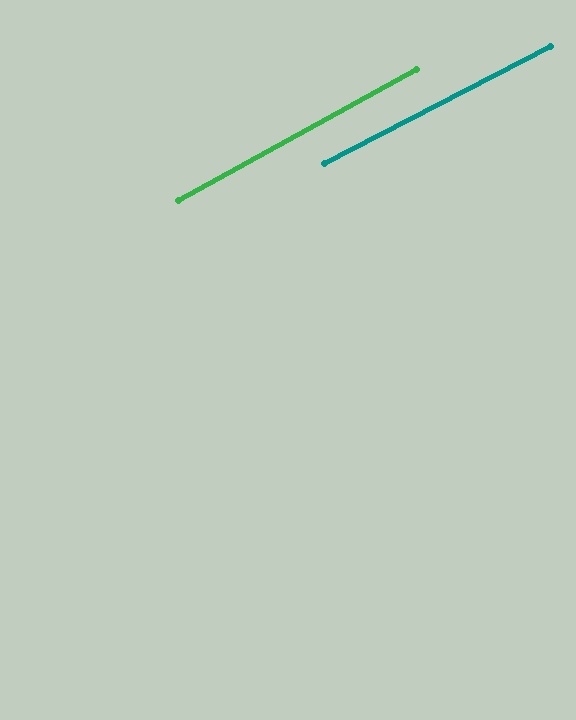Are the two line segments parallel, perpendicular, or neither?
Parallel — their directions differ by only 1.5°.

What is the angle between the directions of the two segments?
Approximately 2 degrees.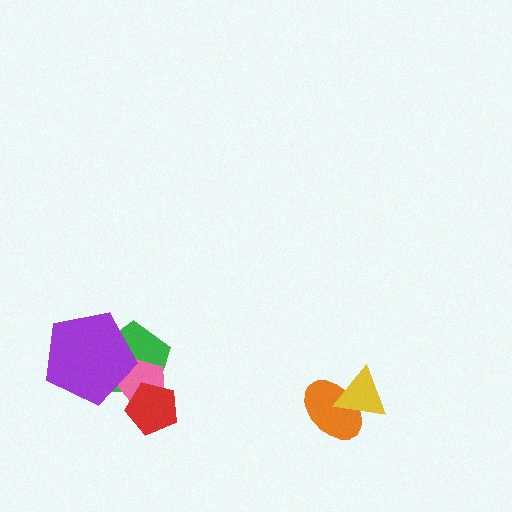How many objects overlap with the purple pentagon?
2 objects overlap with the purple pentagon.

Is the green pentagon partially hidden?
Yes, it is partially covered by another shape.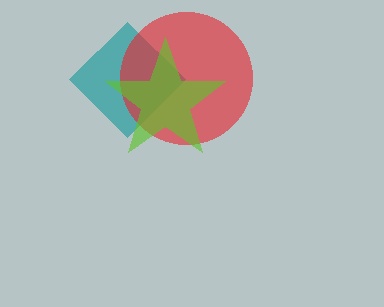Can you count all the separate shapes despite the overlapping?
Yes, there are 3 separate shapes.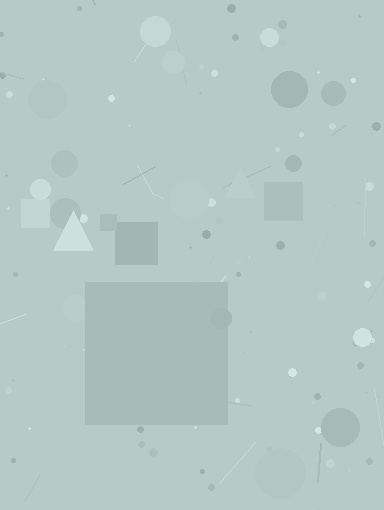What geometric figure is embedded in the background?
A square is embedded in the background.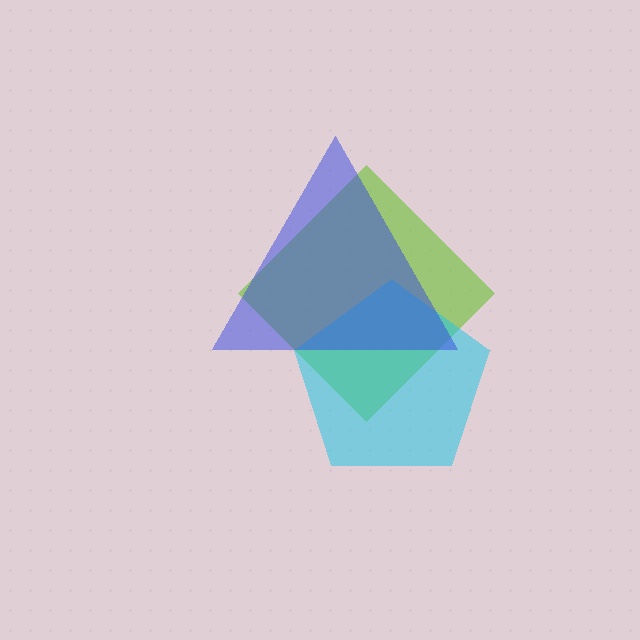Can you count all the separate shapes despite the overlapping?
Yes, there are 3 separate shapes.